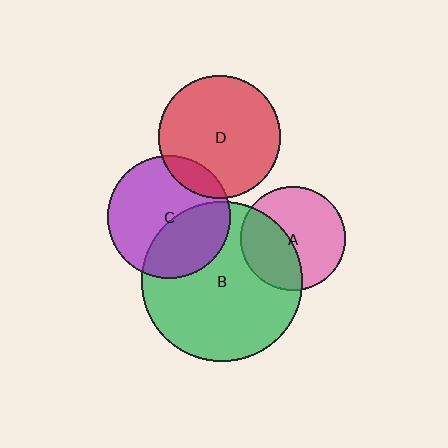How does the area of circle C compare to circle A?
Approximately 1.4 times.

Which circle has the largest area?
Circle B (green).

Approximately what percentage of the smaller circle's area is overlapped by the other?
Approximately 15%.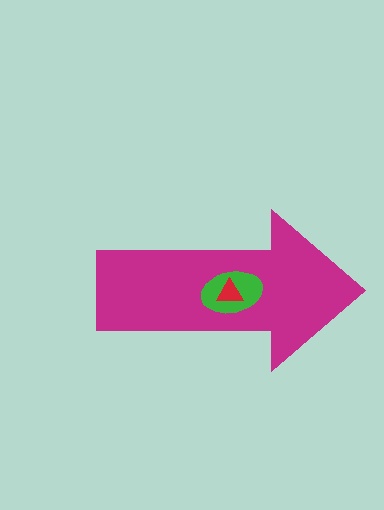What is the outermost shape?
The magenta arrow.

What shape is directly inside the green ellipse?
The red triangle.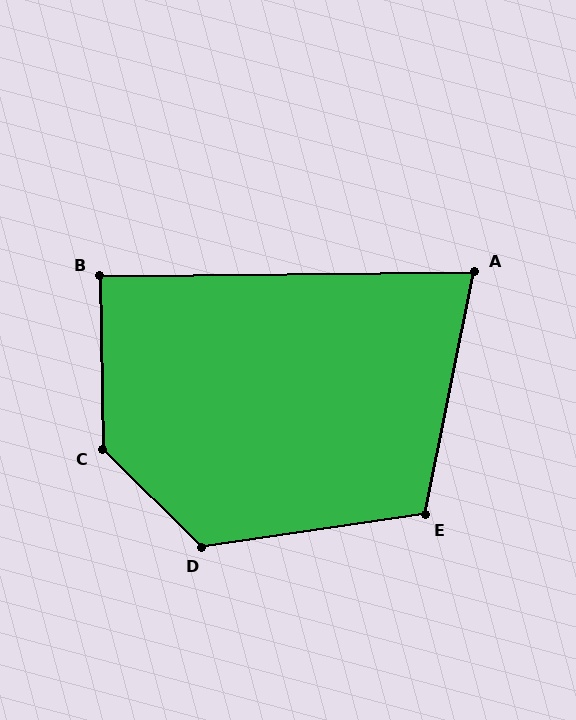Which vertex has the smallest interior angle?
A, at approximately 78 degrees.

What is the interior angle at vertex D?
Approximately 127 degrees (obtuse).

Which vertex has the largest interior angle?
C, at approximately 135 degrees.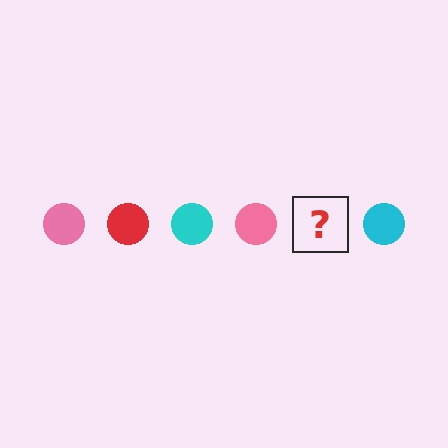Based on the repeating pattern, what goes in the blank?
The blank should be a red circle.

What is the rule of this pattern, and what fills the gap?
The rule is that the pattern cycles through pink, red, cyan circles. The gap should be filled with a red circle.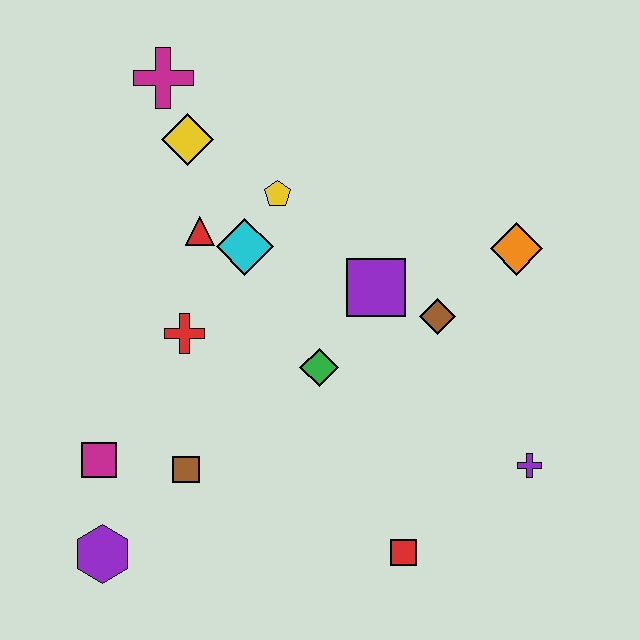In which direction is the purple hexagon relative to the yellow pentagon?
The purple hexagon is below the yellow pentagon.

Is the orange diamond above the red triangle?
No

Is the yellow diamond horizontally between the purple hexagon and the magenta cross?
No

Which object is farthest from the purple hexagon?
The orange diamond is farthest from the purple hexagon.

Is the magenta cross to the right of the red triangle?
No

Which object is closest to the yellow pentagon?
The cyan diamond is closest to the yellow pentagon.